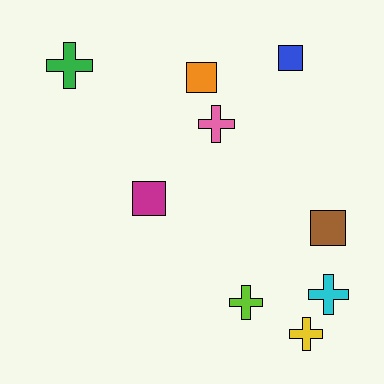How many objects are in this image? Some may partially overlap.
There are 9 objects.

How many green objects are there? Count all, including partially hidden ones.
There is 1 green object.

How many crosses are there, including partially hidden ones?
There are 5 crosses.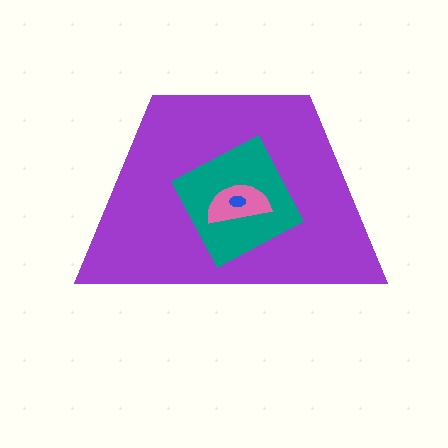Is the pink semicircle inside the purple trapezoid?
Yes.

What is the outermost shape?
The purple trapezoid.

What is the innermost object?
The blue ellipse.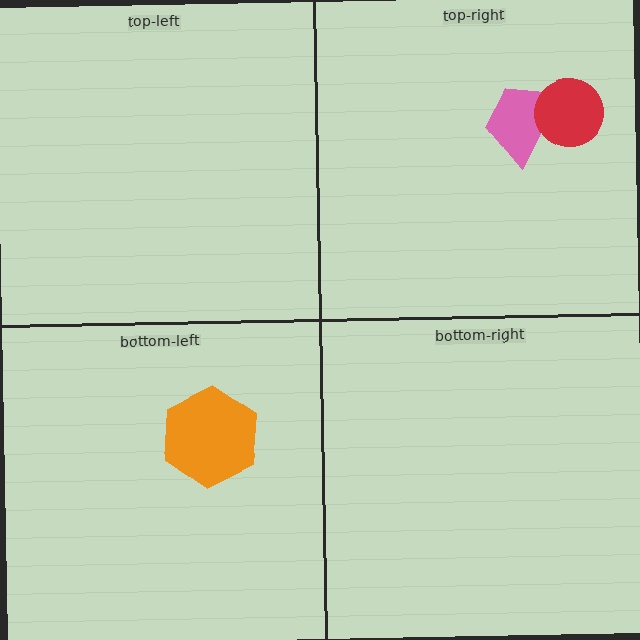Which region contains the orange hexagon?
The bottom-left region.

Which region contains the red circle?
The top-right region.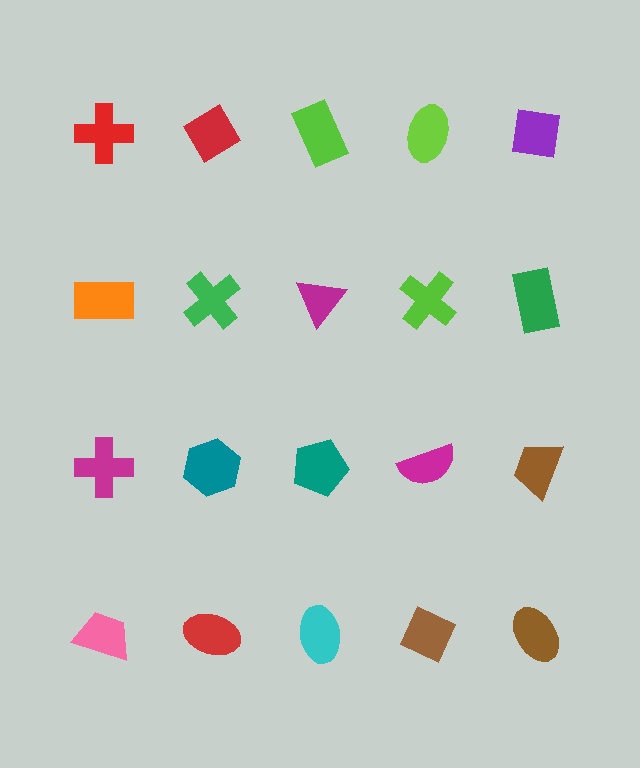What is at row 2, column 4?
A lime cross.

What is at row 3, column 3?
A teal pentagon.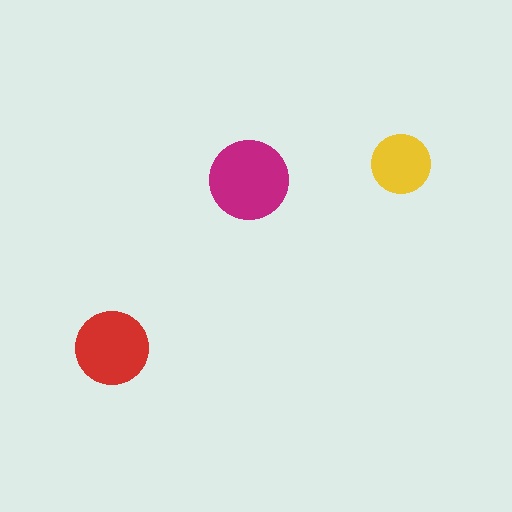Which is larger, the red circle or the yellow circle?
The red one.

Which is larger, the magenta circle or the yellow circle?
The magenta one.